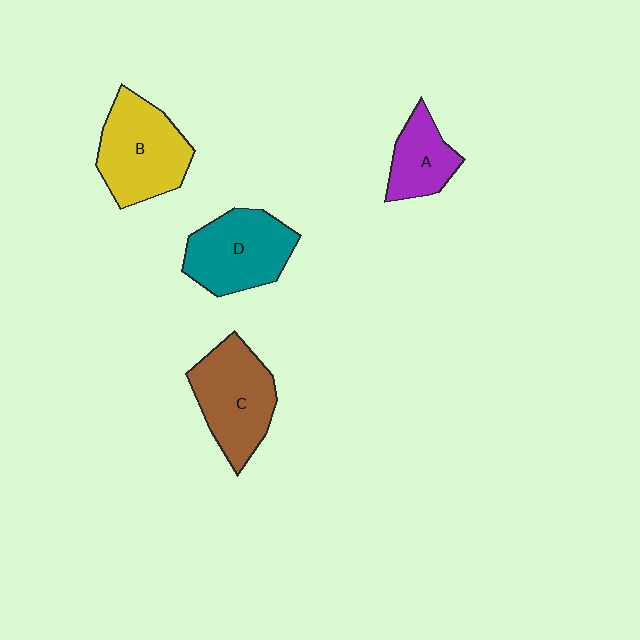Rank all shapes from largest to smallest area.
From largest to smallest: B (yellow), C (brown), D (teal), A (purple).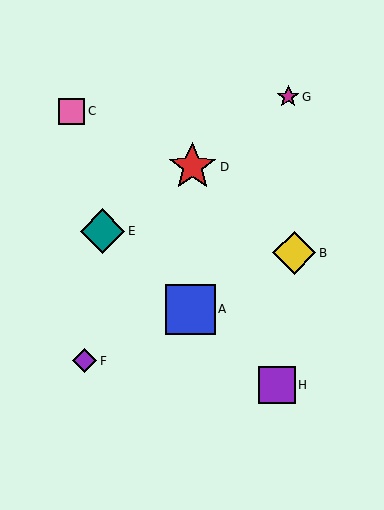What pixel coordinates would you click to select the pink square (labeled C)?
Click at (72, 111) to select the pink square C.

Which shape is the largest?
The blue square (labeled A) is the largest.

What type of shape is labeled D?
Shape D is a red star.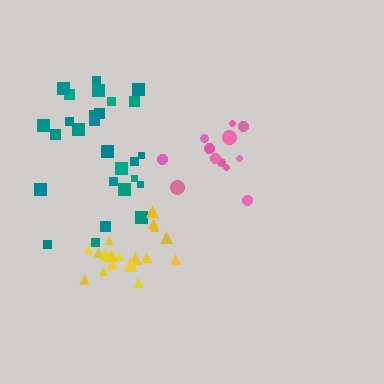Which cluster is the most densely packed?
Yellow.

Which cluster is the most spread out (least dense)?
Teal.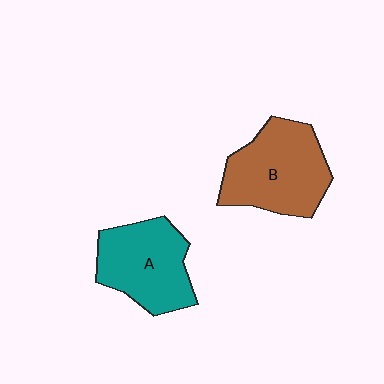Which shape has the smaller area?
Shape A (teal).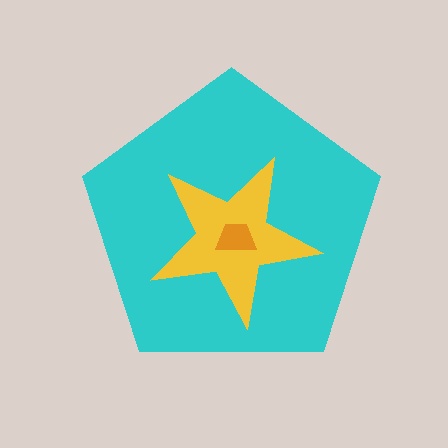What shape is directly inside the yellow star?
The orange trapezoid.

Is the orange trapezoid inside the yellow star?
Yes.